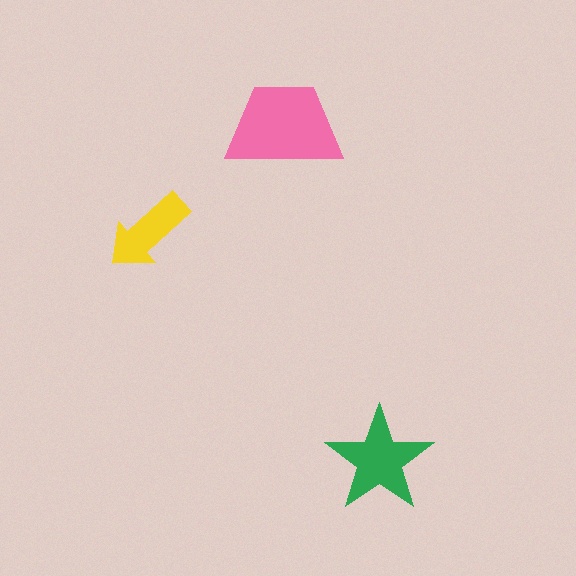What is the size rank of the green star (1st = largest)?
2nd.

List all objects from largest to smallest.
The pink trapezoid, the green star, the yellow arrow.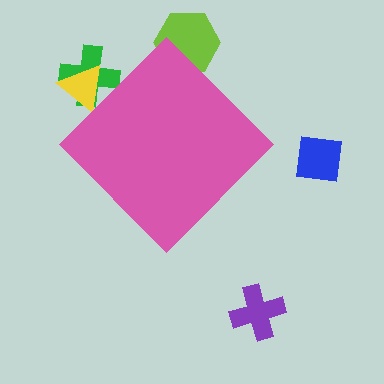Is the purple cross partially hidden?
No, the purple cross is fully visible.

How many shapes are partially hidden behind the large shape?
3 shapes are partially hidden.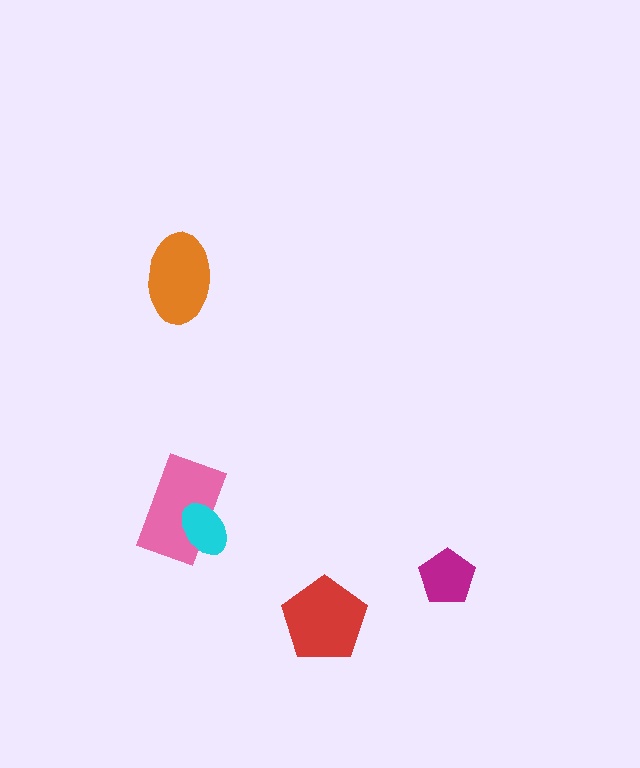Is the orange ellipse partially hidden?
No, no other shape covers it.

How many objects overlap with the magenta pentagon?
0 objects overlap with the magenta pentagon.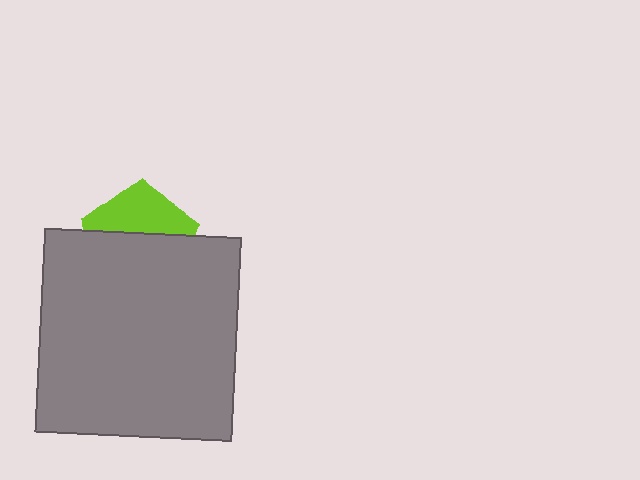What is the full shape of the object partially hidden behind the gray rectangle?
The partially hidden object is a lime pentagon.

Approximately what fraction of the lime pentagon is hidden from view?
Roughly 58% of the lime pentagon is hidden behind the gray rectangle.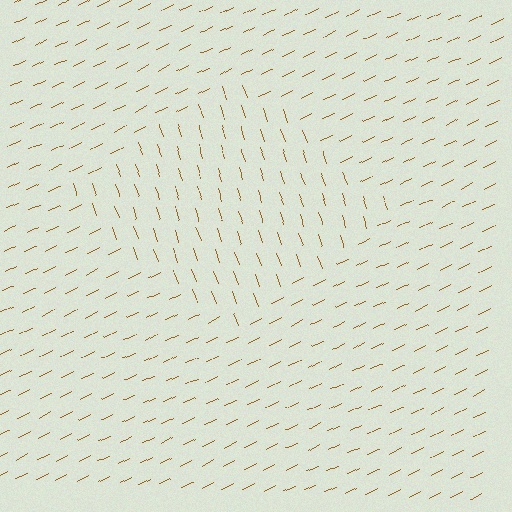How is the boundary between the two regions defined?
The boundary is defined purely by a change in line orientation (approximately 83 degrees difference). All lines are the same color and thickness.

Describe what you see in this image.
The image is filled with small brown line segments. A diamond region in the image has lines oriented differently from the surrounding lines, creating a visible texture boundary.